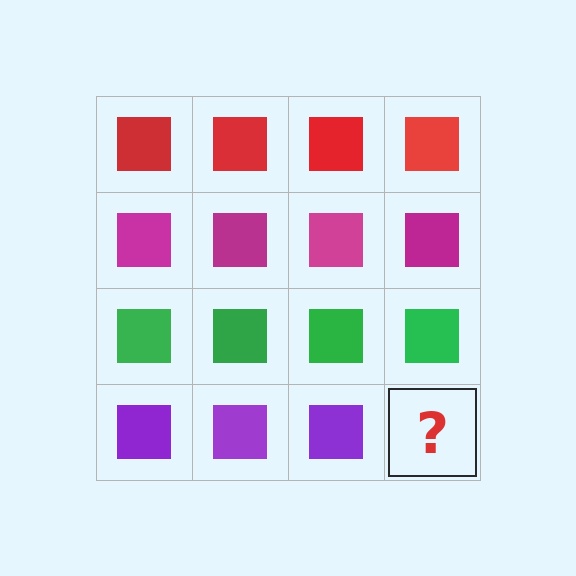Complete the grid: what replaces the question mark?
The question mark should be replaced with a purple square.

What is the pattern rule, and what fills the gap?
The rule is that each row has a consistent color. The gap should be filled with a purple square.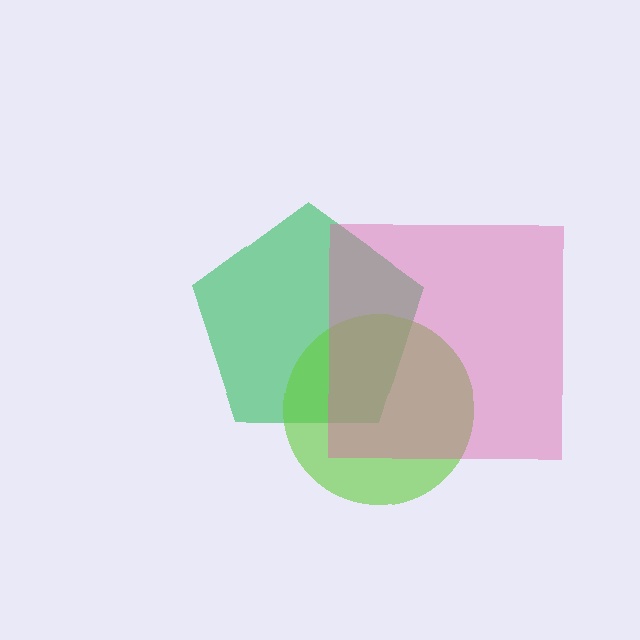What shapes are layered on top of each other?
The layered shapes are: a green pentagon, a lime circle, a pink square.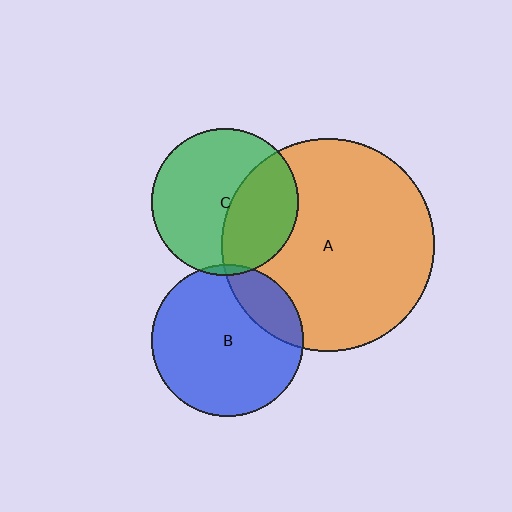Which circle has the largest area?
Circle A (orange).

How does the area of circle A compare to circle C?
Approximately 2.1 times.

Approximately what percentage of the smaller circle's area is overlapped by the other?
Approximately 20%.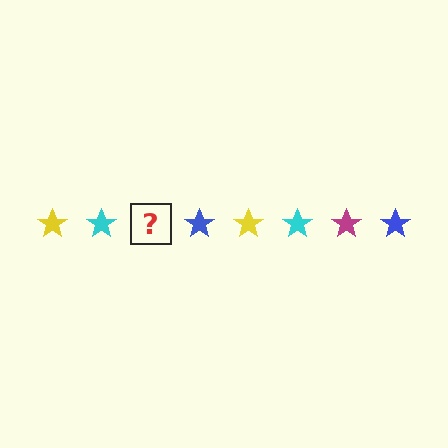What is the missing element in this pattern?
The missing element is a magenta star.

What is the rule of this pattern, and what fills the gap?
The rule is that the pattern cycles through yellow, cyan, magenta, blue stars. The gap should be filled with a magenta star.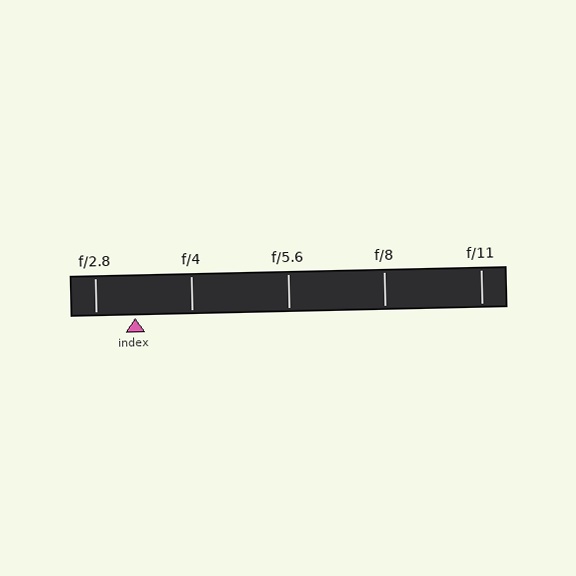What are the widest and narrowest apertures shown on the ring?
The widest aperture shown is f/2.8 and the narrowest is f/11.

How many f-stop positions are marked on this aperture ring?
There are 5 f-stop positions marked.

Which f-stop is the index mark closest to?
The index mark is closest to f/2.8.